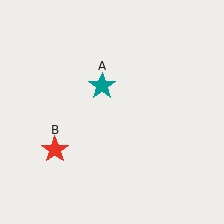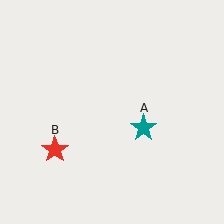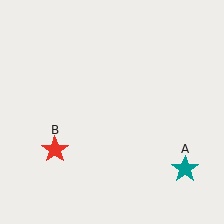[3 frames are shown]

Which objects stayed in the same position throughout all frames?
Red star (object B) remained stationary.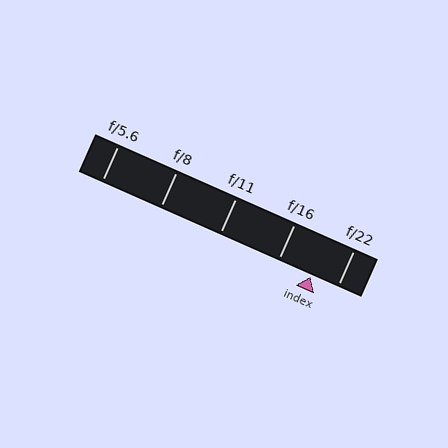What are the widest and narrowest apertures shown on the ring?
The widest aperture shown is f/5.6 and the narrowest is f/22.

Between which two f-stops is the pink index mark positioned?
The index mark is between f/16 and f/22.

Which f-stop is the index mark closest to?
The index mark is closest to f/22.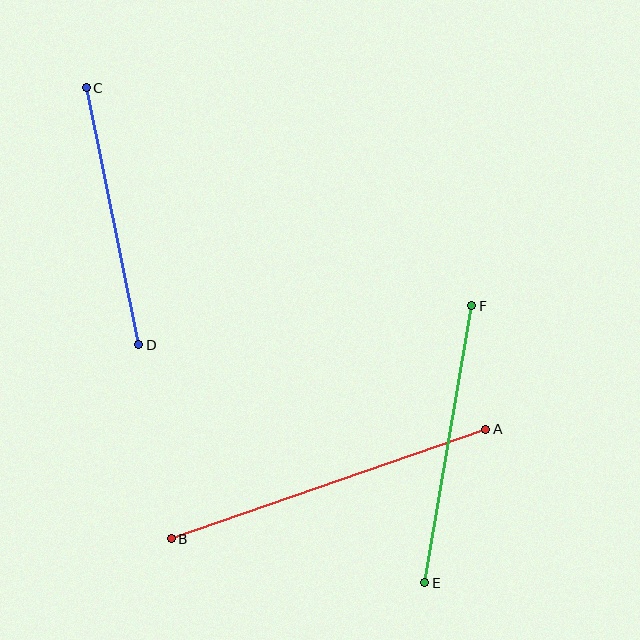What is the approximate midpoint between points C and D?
The midpoint is at approximately (113, 216) pixels.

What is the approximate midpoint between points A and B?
The midpoint is at approximately (329, 484) pixels.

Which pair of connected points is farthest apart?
Points A and B are farthest apart.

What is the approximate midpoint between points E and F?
The midpoint is at approximately (448, 444) pixels.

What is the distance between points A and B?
The distance is approximately 333 pixels.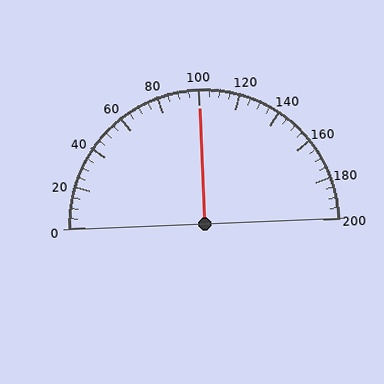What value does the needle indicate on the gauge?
The needle indicates approximately 100.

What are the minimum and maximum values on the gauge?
The gauge ranges from 0 to 200.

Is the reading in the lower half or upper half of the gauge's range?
The reading is in the upper half of the range (0 to 200).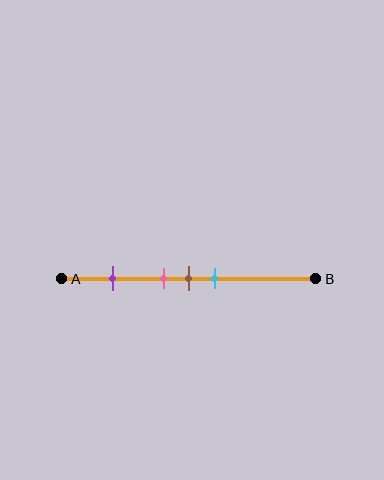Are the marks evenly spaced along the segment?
No, the marks are not evenly spaced.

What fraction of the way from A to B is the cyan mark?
The cyan mark is approximately 60% (0.6) of the way from A to B.